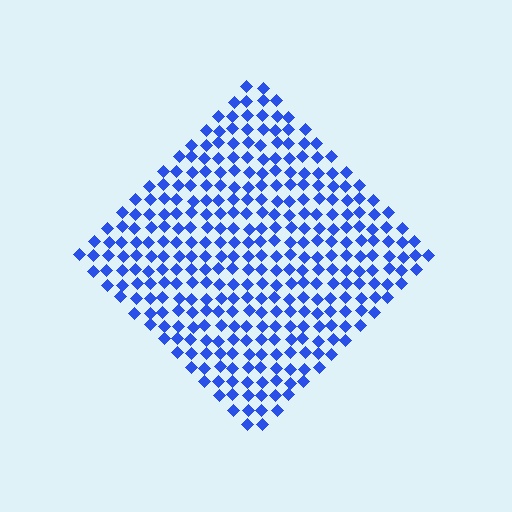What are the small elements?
The small elements are diamonds.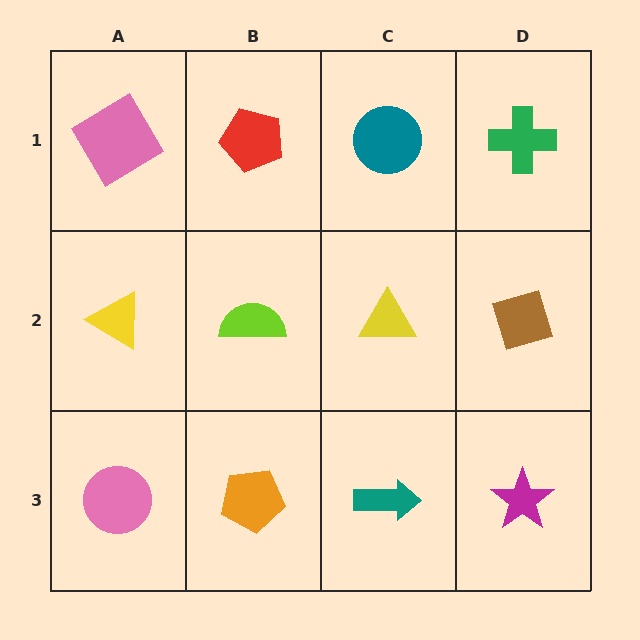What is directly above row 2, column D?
A green cross.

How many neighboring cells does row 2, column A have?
3.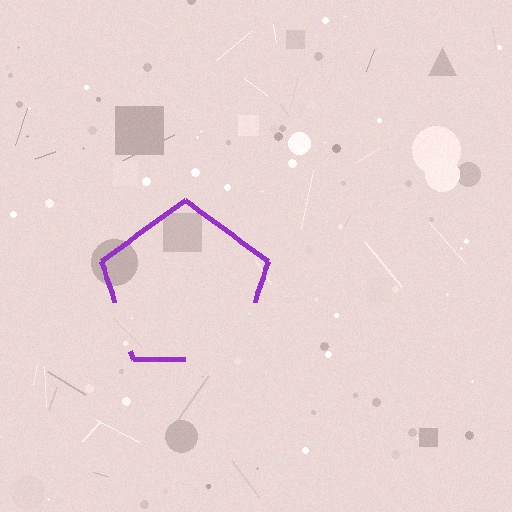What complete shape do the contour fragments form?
The contour fragments form a pentagon.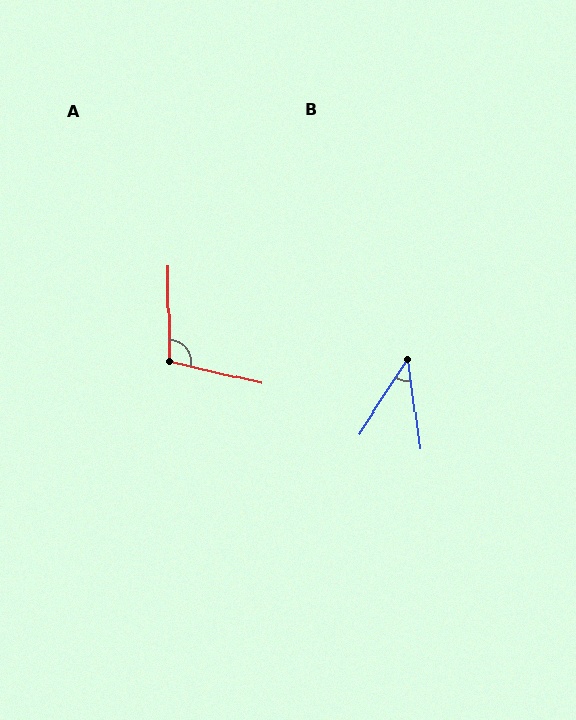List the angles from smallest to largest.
B (41°), A (104°).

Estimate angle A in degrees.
Approximately 104 degrees.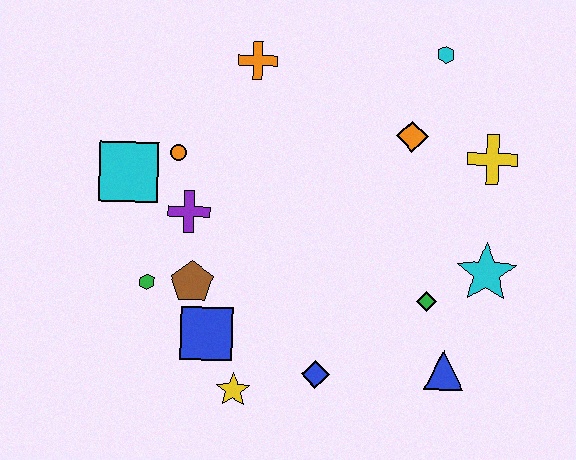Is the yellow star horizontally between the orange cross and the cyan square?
Yes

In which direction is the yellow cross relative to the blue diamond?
The yellow cross is above the blue diamond.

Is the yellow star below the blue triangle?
Yes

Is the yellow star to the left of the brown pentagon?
No